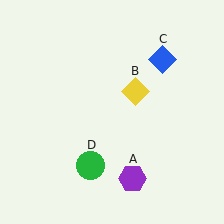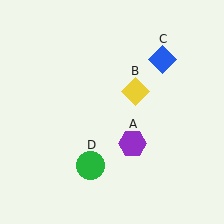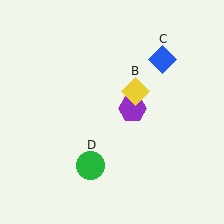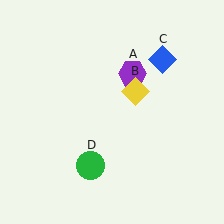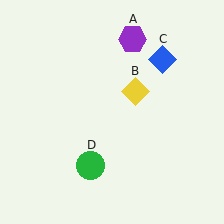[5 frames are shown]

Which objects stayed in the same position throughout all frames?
Yellow diamond (object B) and blue diamond (object C) and green circle (object D) remained stationary.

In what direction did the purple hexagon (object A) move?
The purple hexagon (object A) moved up.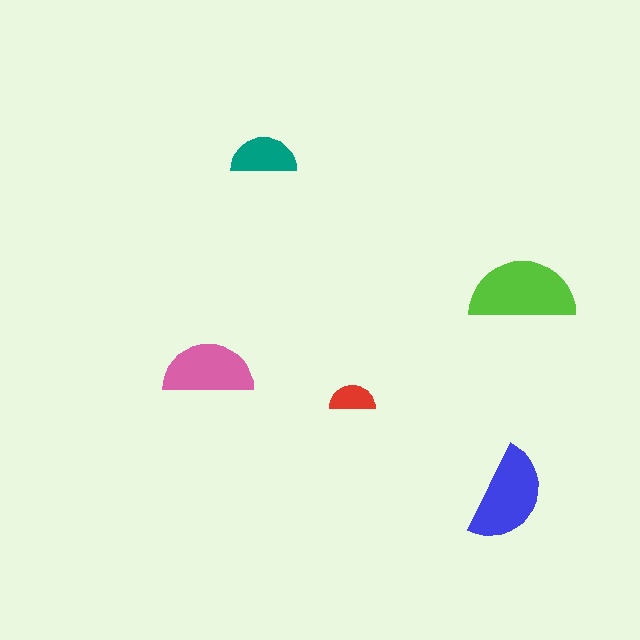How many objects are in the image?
There are 5 objects in the image.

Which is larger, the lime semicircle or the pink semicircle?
The lime one.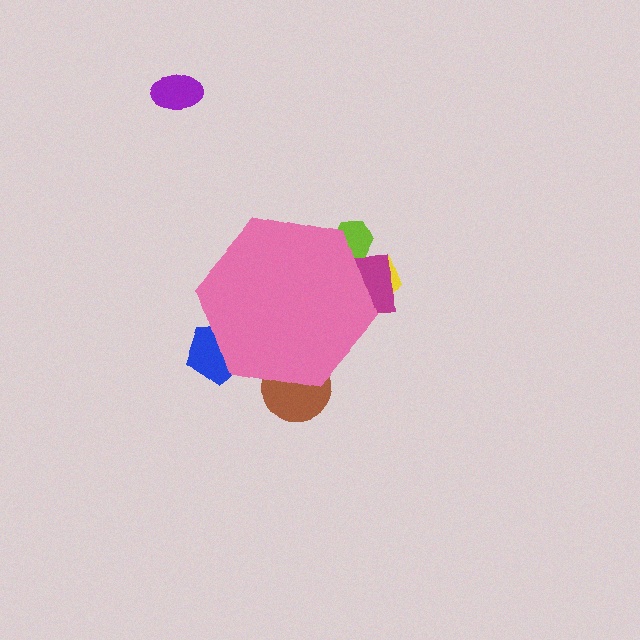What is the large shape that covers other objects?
A pink hexagon.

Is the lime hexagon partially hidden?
Yes, the lime hexagon is partially hidden behind the pink hexagon.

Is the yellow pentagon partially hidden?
Yes, the yellow pentagon is partially hidden behind the pink hexagon.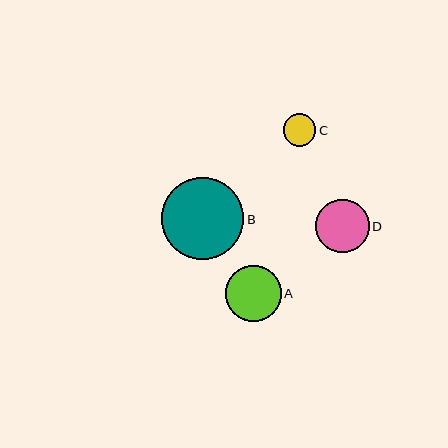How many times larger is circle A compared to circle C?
Circle A is approximately 1.7 times the size of circle C.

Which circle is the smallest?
Circle C is the smallest with a size of approximately 32 pixels.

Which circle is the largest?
Circle B is the largest with a size of approximately 82 pixels.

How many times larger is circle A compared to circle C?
Circle A is approximately 1.7 times the size of circle C.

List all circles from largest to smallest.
From largest to smallest: B, A, D, C.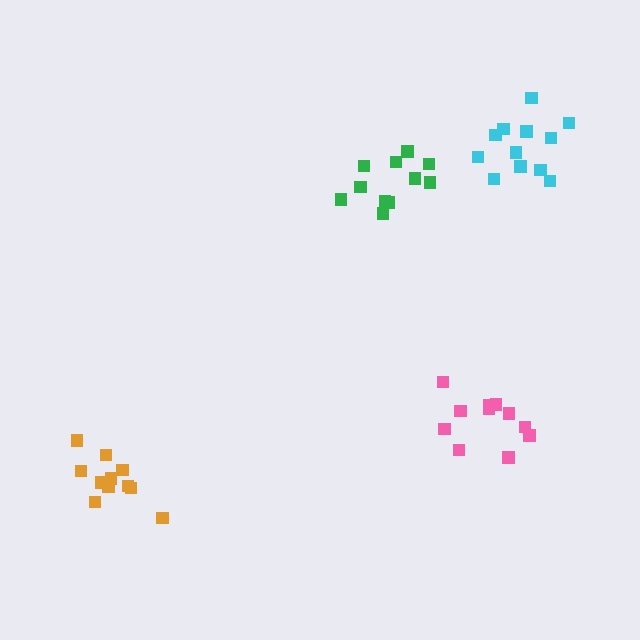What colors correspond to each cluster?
The clusters are colored: pink, orange, cyan, green.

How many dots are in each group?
Group 1: 11 dots, Group 2: 11 dots, Group 3: 12 dots, Group 4: 11 dots (45 total).